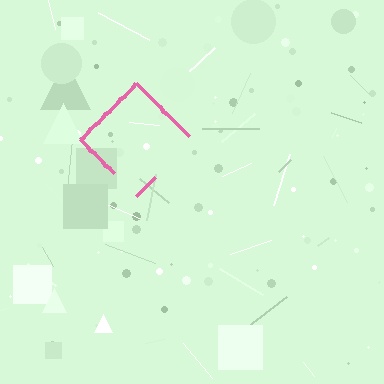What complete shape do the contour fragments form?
The contour fragments form a diamond.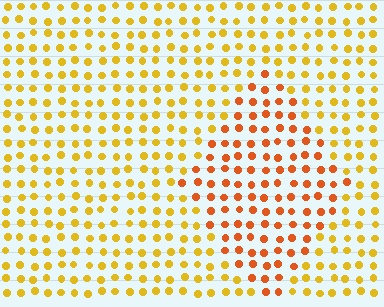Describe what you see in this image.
The image is filled with small yellow elements in a uniform arrangement. A diamond-shaped region is visible where the elements are tinted to a slightly different hue, forming a subtle color boundary.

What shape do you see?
I see a diamond.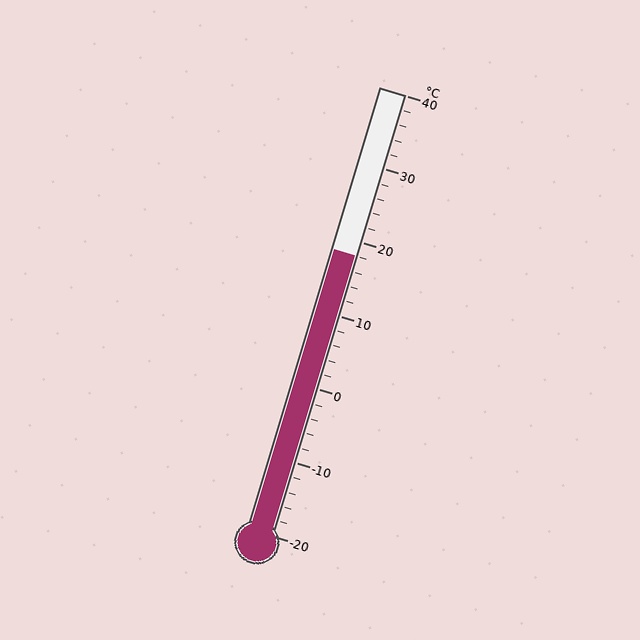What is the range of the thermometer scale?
The thermometer scale ranges from -20°C to 40°C.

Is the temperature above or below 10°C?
The temperature is above 10°C.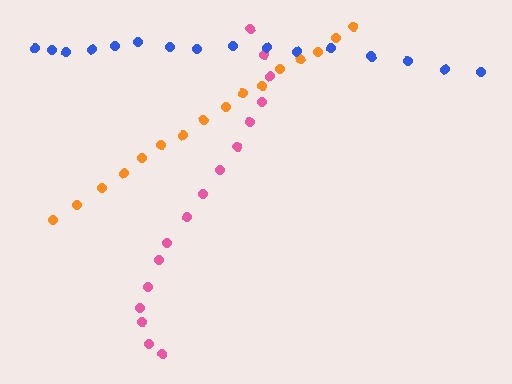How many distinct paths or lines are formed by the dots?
There are 3 distinct paths.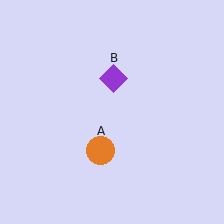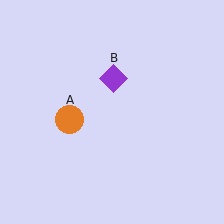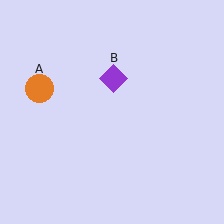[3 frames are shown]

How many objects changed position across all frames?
1 object changed position: orange circle (object A).